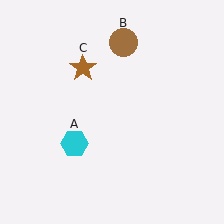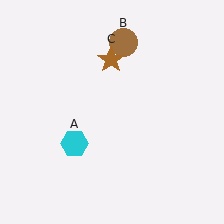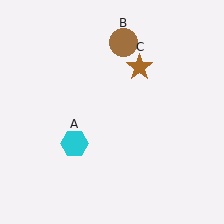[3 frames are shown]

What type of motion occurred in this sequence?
The brown star (object C) rotated clockwise around the center of the scene.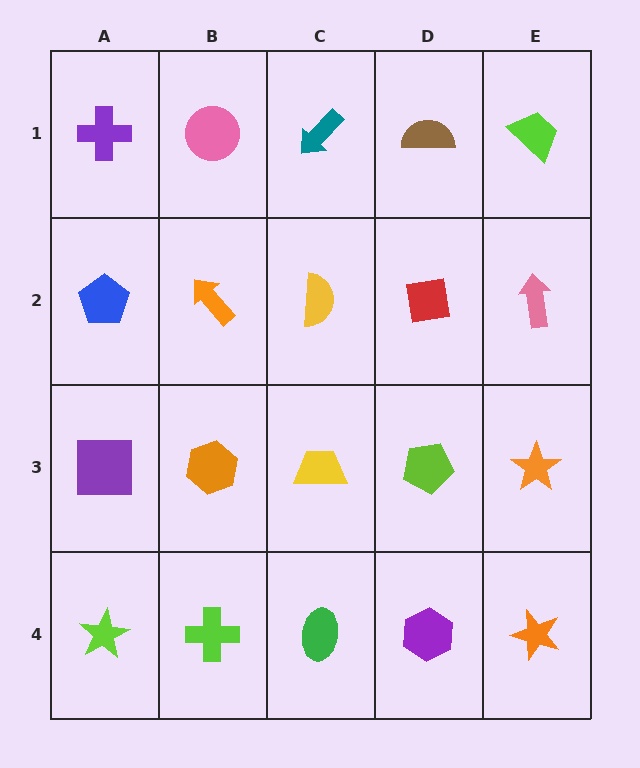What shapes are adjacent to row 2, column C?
A teal arrow (row 1, column C), a yellow trapezoid (row 3, column C), an orange arrow (row 2, column B), a red square (row 2, column D).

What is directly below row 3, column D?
A purple hexagon.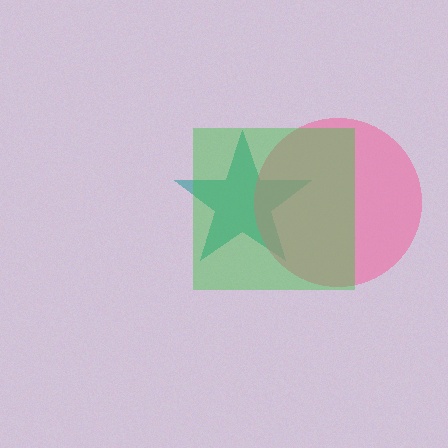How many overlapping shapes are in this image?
There are 3 overlapping shapes in the image.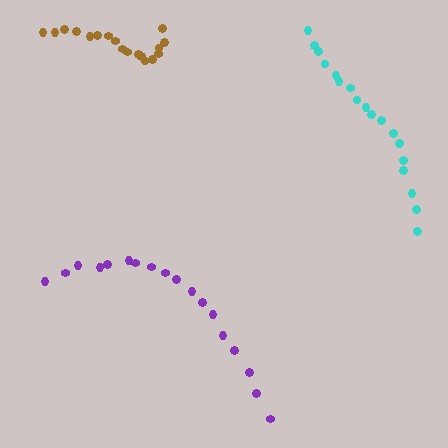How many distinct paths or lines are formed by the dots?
There are 3 distinct paths.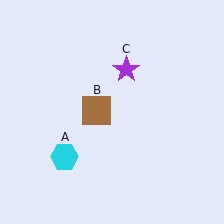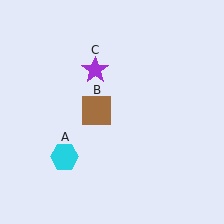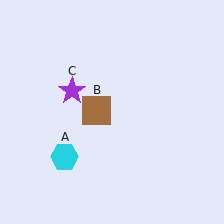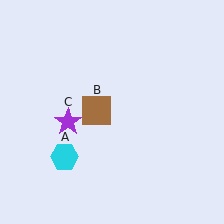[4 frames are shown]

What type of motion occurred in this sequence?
The purple star (object C) rotated counterclockwise around the center of the scene.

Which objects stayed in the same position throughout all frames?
Cyan hexagon (object A) and brown square (object B) remained stationary.